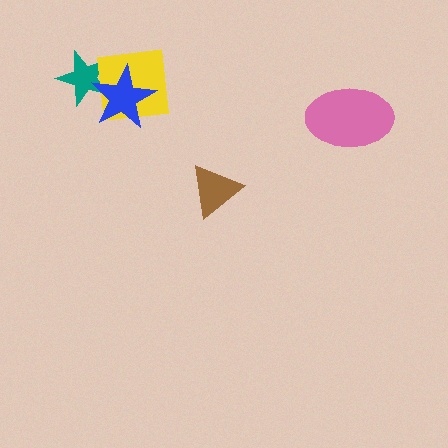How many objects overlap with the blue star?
2 objects overlap with the blue star.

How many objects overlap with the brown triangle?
0 objects overlap with the brown triangle.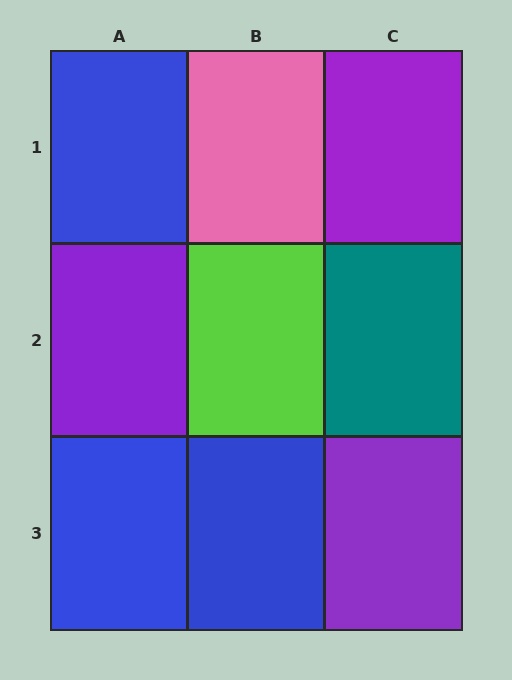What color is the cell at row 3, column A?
Blue.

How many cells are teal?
1 cell is teal.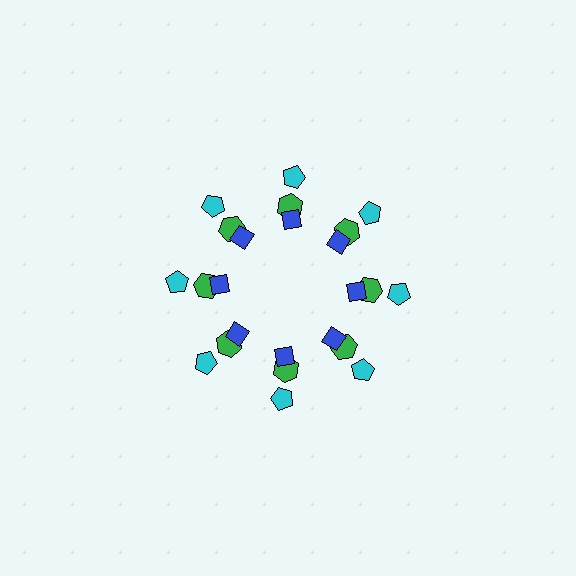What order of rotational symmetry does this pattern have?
This pattern has 8-fold rotational symmetry.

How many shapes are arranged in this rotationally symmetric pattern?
There are 24 shapes, arranged in 8 groups of 3.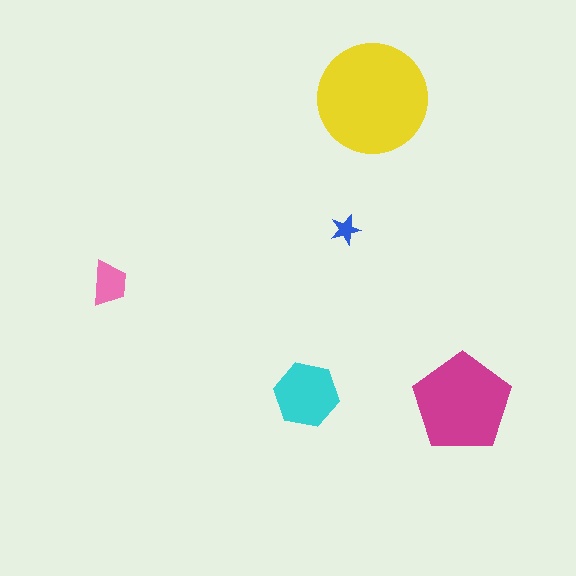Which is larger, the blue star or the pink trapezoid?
The pink trapezoid.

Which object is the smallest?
The blue star.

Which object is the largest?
The yellow circle.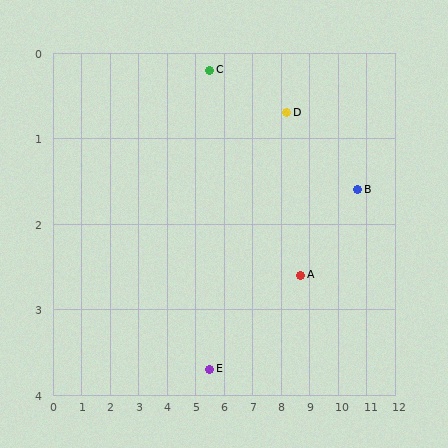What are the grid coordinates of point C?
Point C is at approximately (5.5, 0.2).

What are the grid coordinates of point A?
Point A is at approximately (8.7, 2.6).